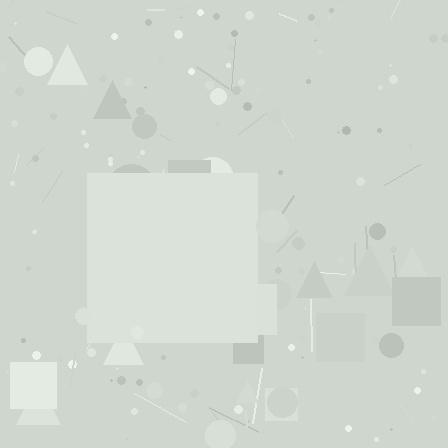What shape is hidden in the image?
A square is hidden in the image.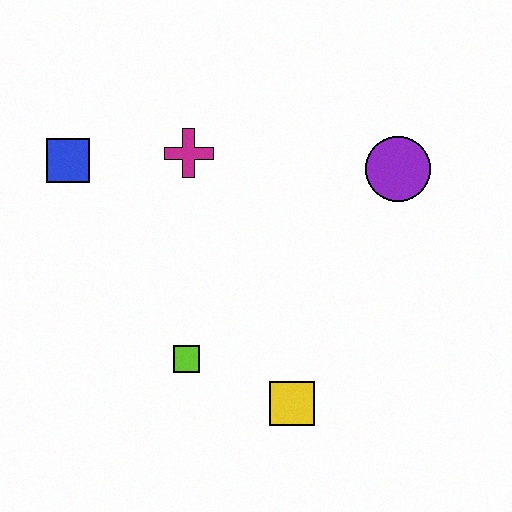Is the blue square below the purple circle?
No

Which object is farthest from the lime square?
The purple circle is farthest from the lime square.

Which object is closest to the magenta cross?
The blue square is closest to the magenta cross.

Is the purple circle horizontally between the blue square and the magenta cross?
No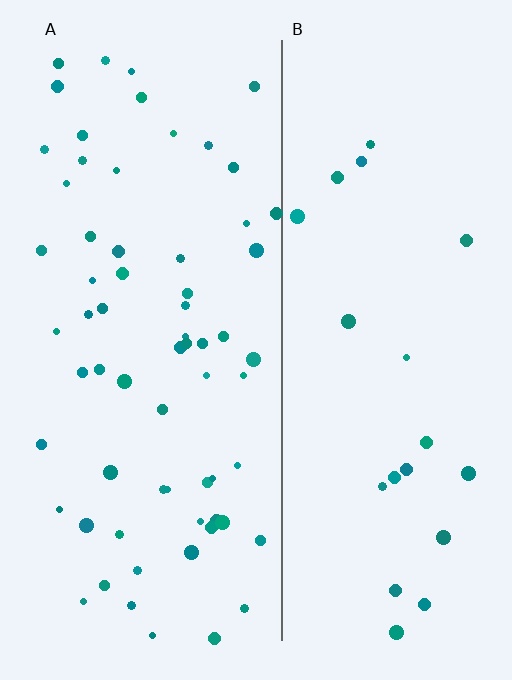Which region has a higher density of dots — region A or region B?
A (the left).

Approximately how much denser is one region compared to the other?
Approximately 3.1× — region A over region B.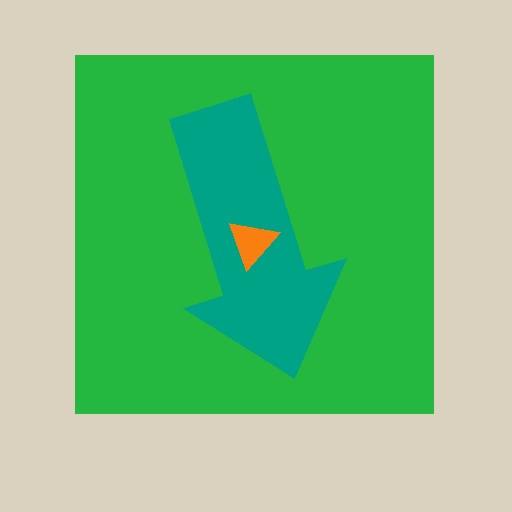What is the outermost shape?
The green square.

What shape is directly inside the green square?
The teal arrow.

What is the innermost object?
The orange triangle.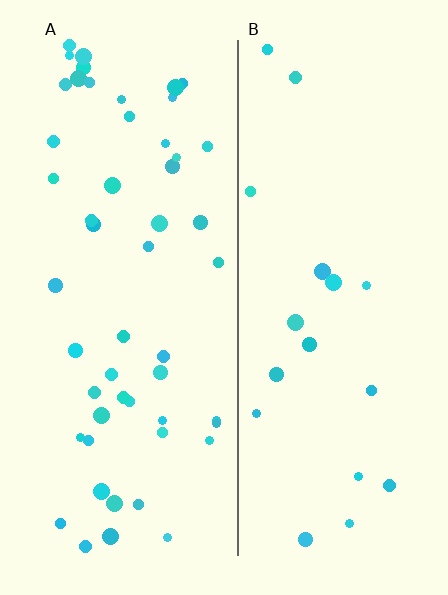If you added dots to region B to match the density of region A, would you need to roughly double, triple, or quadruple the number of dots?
Approximately triple.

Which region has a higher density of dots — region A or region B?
A (the left).